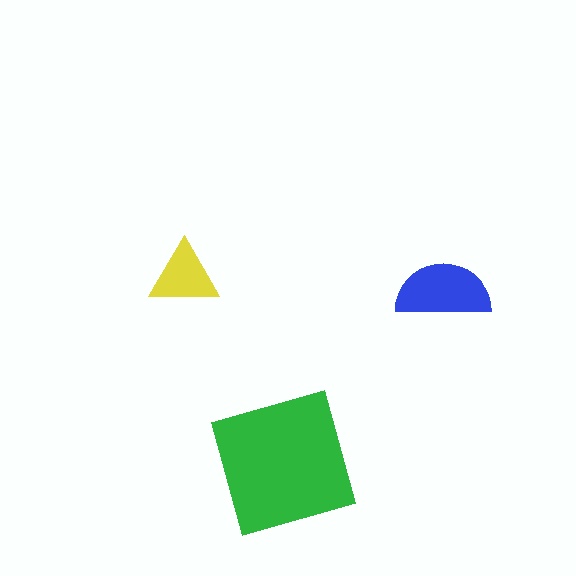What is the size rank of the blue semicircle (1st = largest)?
2nd.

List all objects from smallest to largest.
The yellow triangle, the blue semicircle, the green square.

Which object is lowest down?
The green square is bottommost.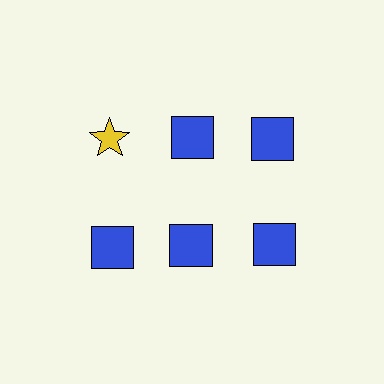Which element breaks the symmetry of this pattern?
The yellow star in the top row, leftmost column breaks the symmetry. All other shapes are blue squares.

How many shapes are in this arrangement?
There are 6 shapes arranged in a grid pattern.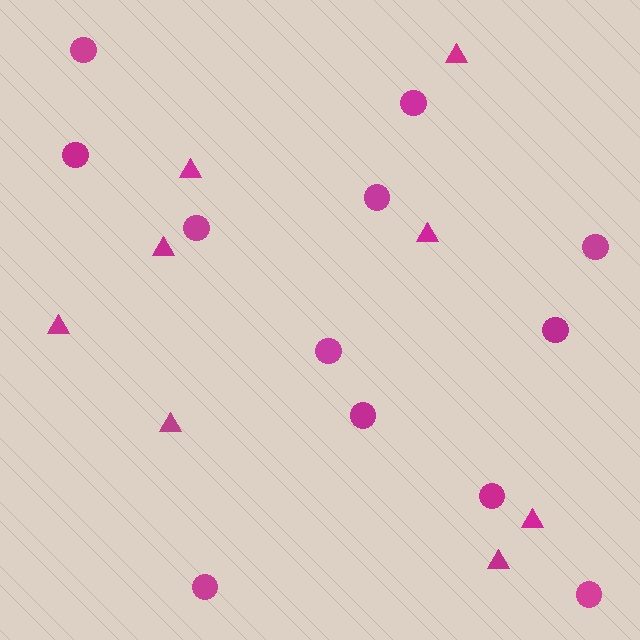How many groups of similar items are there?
There are 2 groups: one group of circles (12) and one group of triangles (8).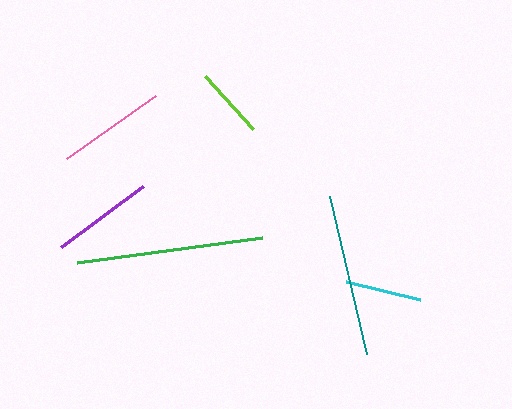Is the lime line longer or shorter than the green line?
The green line is longer than the lime line.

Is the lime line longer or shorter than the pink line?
The pink line is longer than the lime line.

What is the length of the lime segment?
The lime segment is approximately 71 pixels long.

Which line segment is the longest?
The green line is the longest at approximately 187 pixels.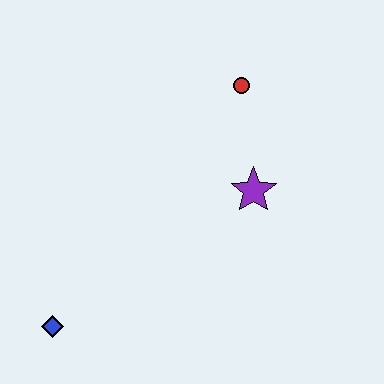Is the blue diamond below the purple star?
Yes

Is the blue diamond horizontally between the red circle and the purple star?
No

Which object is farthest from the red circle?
The blue diamond is farthest from the red circle.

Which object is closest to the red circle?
The purple star is closest to the red circle.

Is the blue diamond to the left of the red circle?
Yes